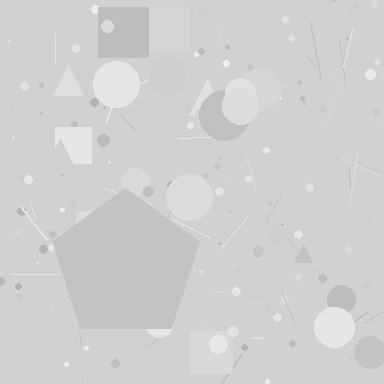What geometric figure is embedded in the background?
A pentagon is embedded in the background.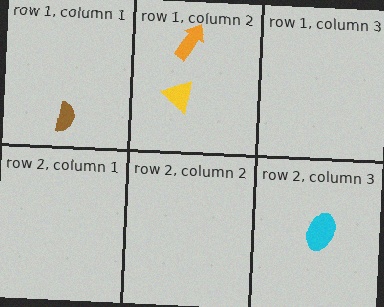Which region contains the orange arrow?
The row 1, column 2 region.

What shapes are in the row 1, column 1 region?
The brown semicircle.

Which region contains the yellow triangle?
The row 1, column 2 region.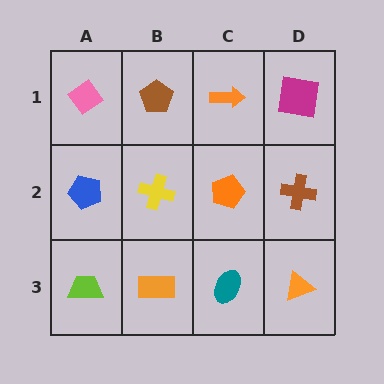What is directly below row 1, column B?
A yellow cross.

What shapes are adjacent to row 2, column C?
An orange arrow (row 1, column C), a teal ellipse (row 3, column C), a yellow cross (row 2, column B), a brown cross (row 2, column D).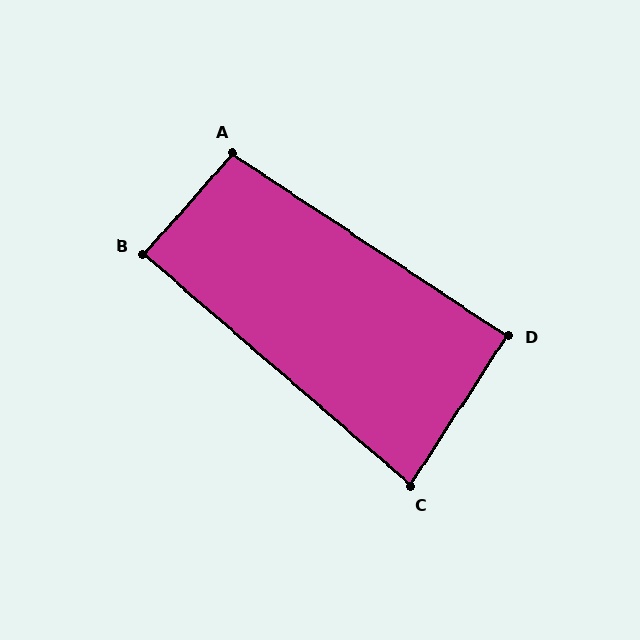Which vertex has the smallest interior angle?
C, at approximately 82 degrees.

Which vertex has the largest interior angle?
A, at approximately 98 degrees.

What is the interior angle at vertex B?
Approximately 90 degrees (approximately right).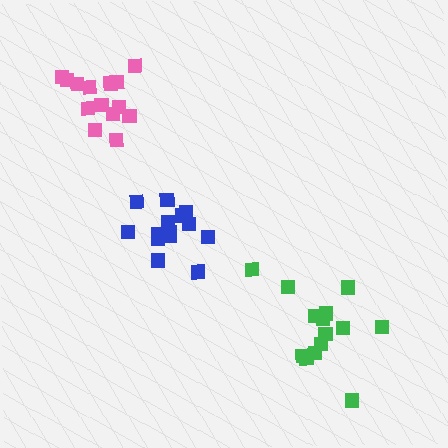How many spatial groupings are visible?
There are 3 spatial groupings.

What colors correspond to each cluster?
The clusters are colored: green, blue, pink.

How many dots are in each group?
Group 1: 14 dots, Group 2: 14 dots, Group 3: 14 dots (42 total).